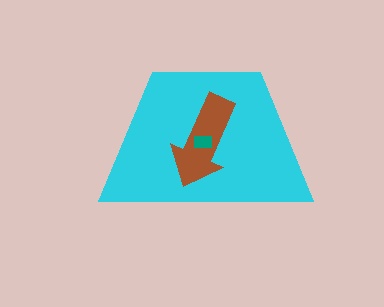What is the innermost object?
The teal rectangle.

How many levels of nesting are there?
3.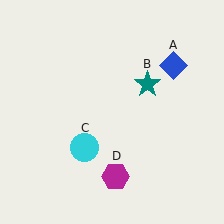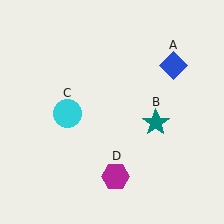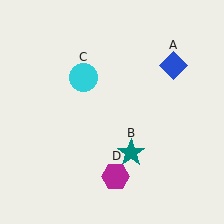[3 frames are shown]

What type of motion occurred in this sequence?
The teal star (object B), cyan circle (object C) rotated clockwise around the center of the scene.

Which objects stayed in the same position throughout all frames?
Blue diamond (object A) and magenta hexagon (object D) remained stationary.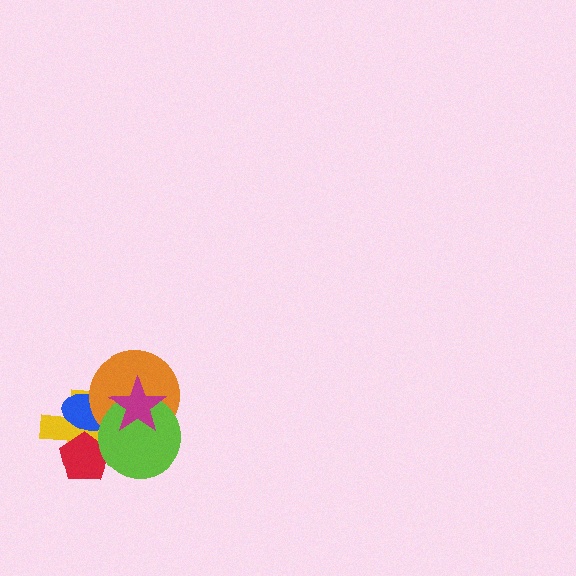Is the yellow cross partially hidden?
Yes, it is partially covered by another shape.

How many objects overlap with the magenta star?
4 objects overlap with the magenta star.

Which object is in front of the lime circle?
The magenta star is in front of the lime circle.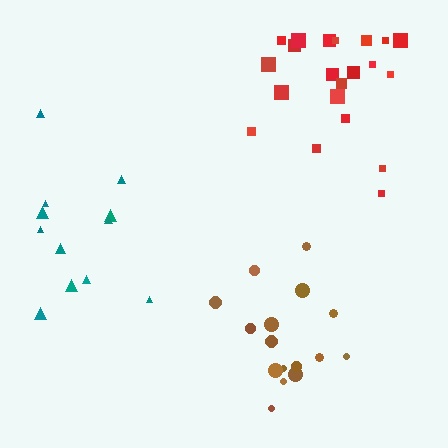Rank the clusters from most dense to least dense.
brown, red, teal.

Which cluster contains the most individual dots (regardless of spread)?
Red (21).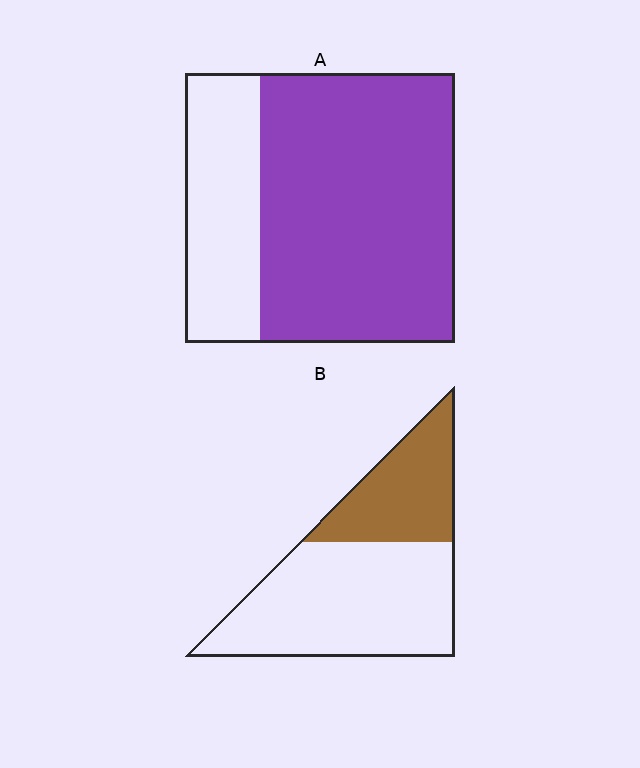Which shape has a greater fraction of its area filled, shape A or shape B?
Shape A.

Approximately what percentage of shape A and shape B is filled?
A is approximately 70% and B is approximately 35%.